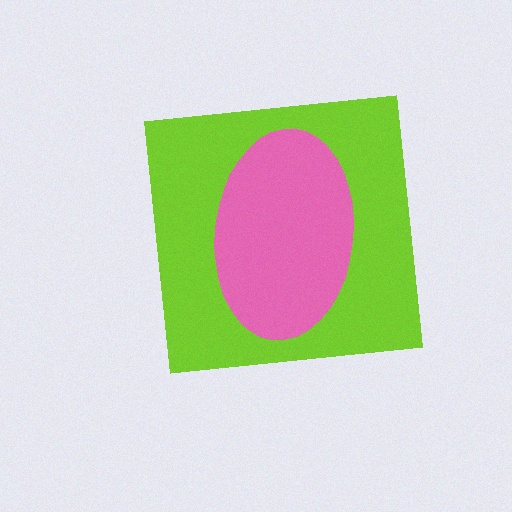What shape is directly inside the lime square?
The pink ellipse.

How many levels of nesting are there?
2.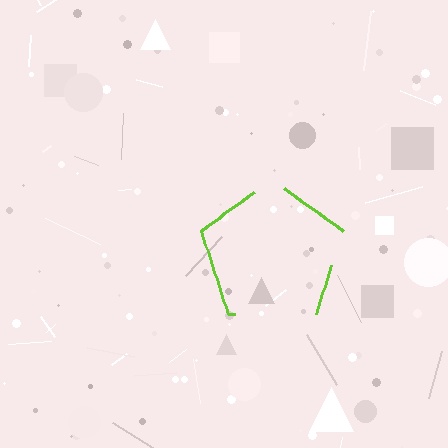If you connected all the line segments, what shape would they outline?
They would outline a pentagon.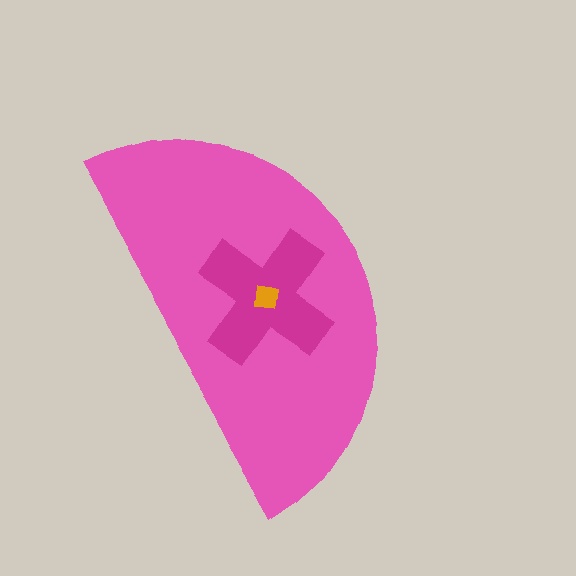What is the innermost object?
The orange square.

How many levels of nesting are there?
3.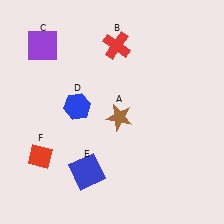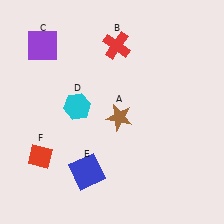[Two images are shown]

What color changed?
The hexagon (D) changed from blue in Image 1 to cyan in Image 2.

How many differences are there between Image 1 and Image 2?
There is 1 difference between the two images.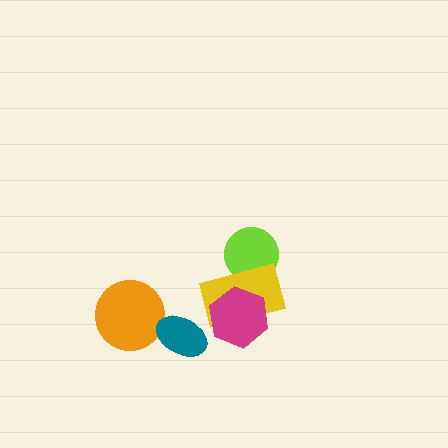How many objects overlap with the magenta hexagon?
1 object overlaps with the magenta hexagon.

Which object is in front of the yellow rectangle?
The magenta hexagon is in front of the yellow rectangle.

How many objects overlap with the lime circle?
1 object overlaps with the lime circle.